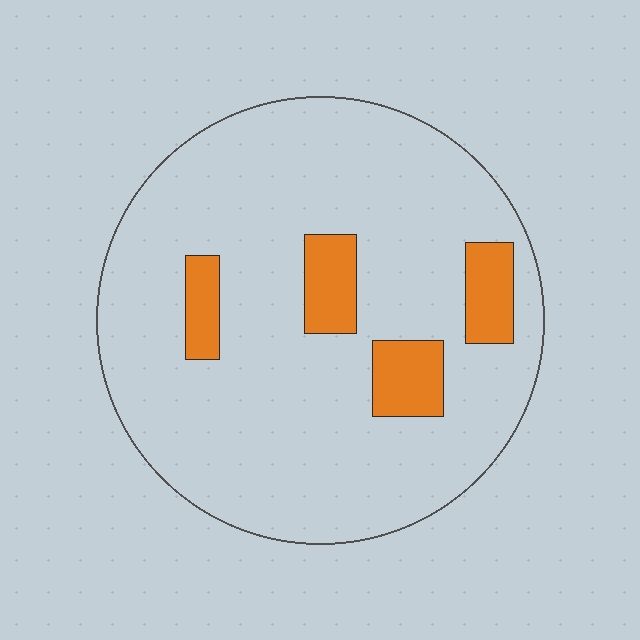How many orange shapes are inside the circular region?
4.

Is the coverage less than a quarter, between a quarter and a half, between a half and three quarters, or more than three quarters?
Less than a quarter.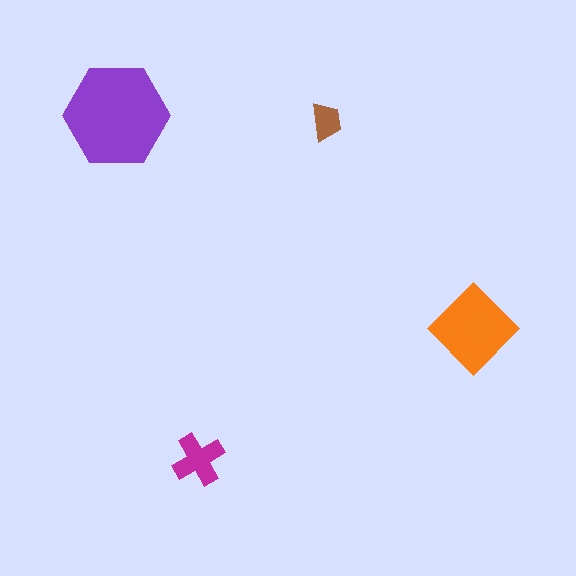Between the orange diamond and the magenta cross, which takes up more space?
The orange diamond.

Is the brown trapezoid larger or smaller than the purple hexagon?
Smaller.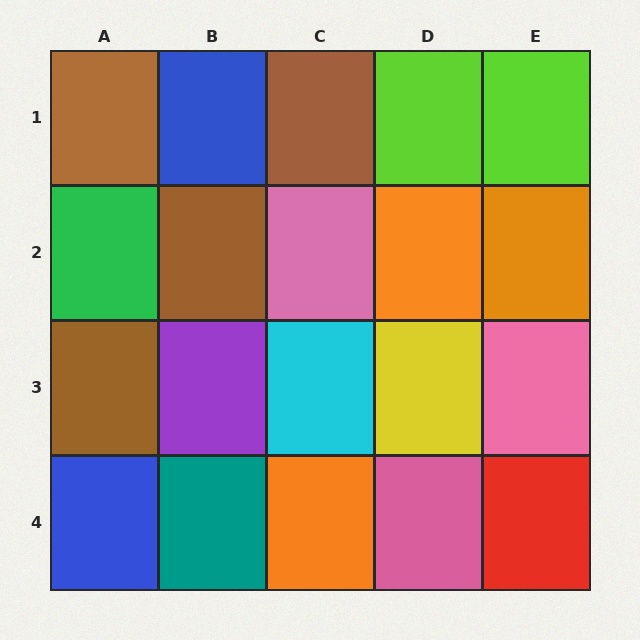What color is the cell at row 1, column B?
Blue.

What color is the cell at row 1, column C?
Brown.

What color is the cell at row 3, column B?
Purple.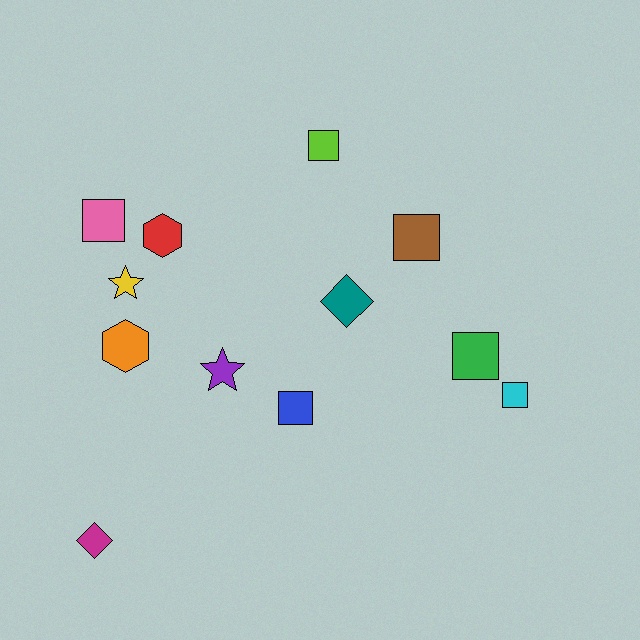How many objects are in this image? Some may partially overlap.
There are 12 objects.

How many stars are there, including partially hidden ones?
There are 2 stars.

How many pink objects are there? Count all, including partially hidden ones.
There is 1 pink object.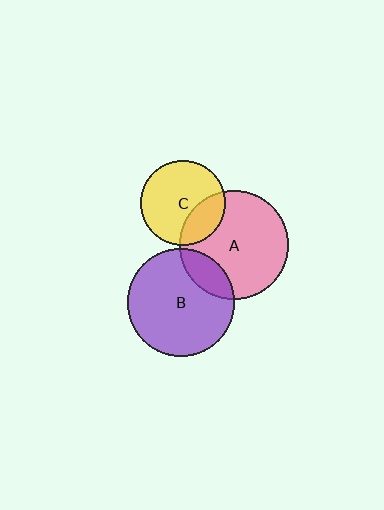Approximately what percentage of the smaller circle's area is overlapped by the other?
Approximately 25%.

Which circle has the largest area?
Circle A (pink).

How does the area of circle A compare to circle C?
Approximately 1.6 times.